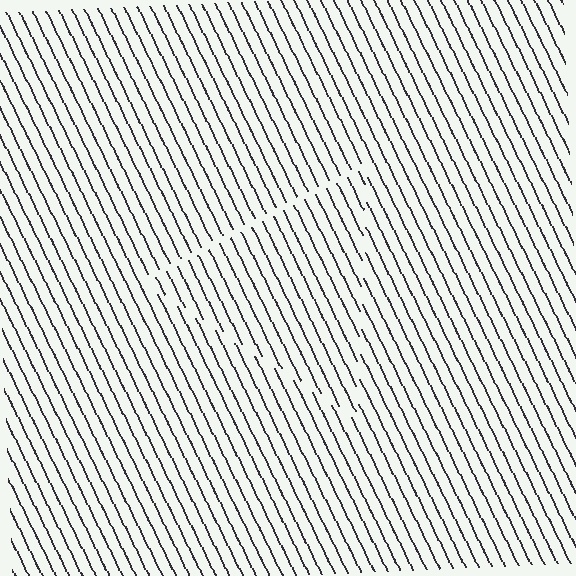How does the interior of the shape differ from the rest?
The interior of the shape contains the same grating, shifted by half a period — the contour is defined by the phase discontinuity where line-ends from the inner and outer gratings abut.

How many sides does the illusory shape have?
3 sides — the line-ends trace a triangle.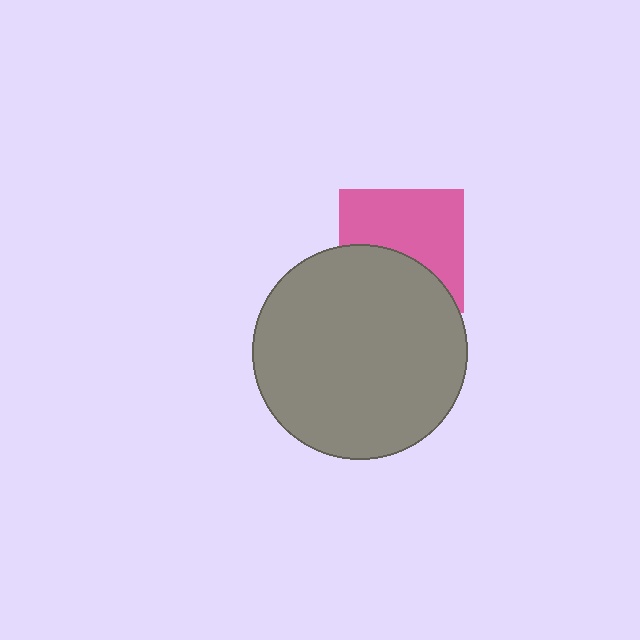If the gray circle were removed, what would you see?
You would see the complete pink square.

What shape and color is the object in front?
The object in front is a gray circle.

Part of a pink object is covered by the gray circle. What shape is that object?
It is a square.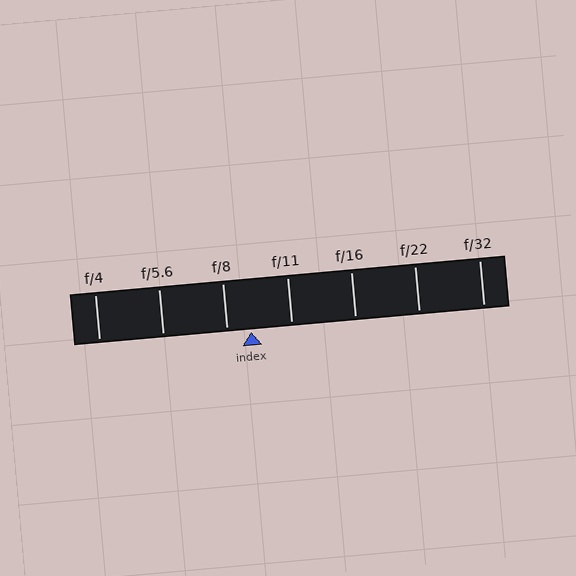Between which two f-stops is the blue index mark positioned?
The index mark is between f/8 and f/11.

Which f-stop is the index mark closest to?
The index mark is closest to f/8.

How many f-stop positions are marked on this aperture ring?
There are 7 f-stop positions marked.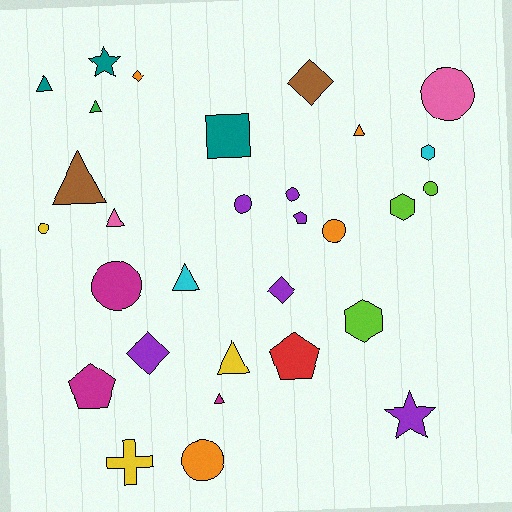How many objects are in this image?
There are 30 objects.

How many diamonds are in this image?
There are 4 diamonds.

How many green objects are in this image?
There is 1 green object.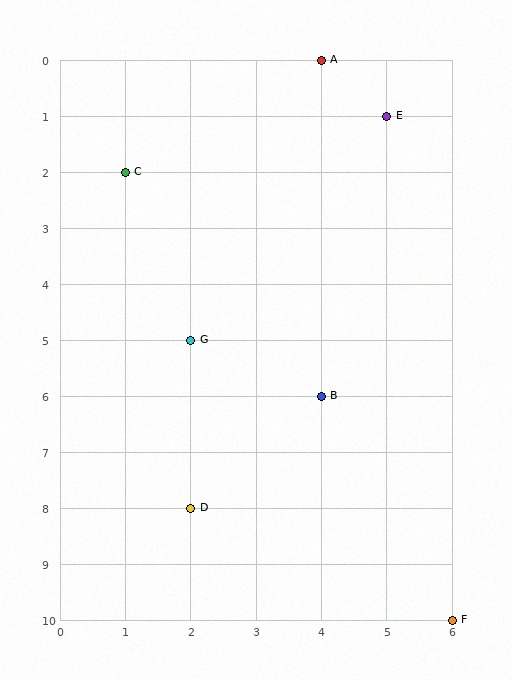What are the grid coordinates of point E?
Point E is at grid coordinates (5, 1).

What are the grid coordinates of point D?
Point D is at grid coordinates (2, 8).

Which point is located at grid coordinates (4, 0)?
Point A is at (4, 0).